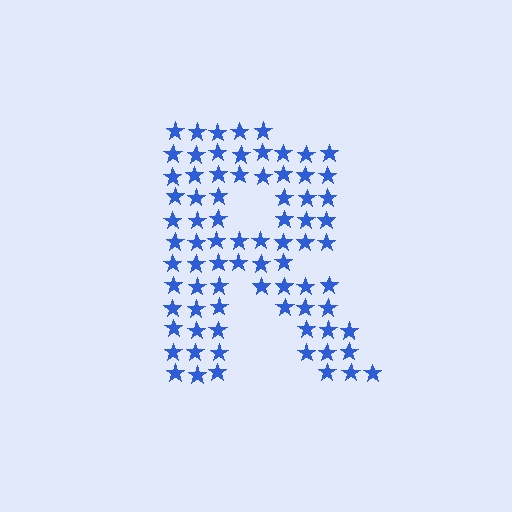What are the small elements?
The small elements are stars.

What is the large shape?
The large shape is the letter R.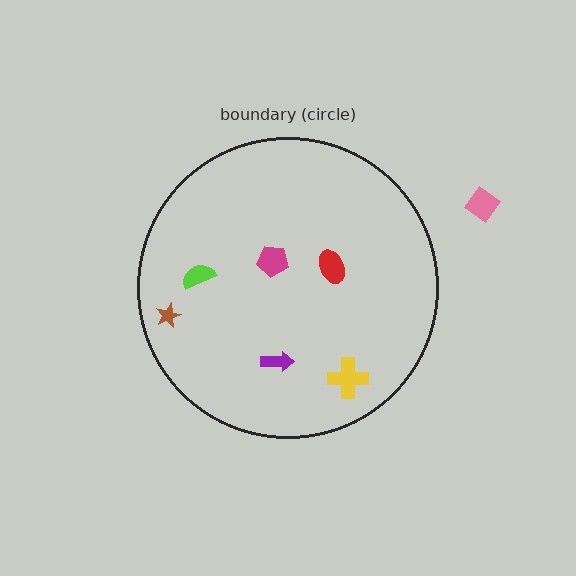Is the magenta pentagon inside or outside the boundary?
Inside.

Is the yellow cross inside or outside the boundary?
Inside.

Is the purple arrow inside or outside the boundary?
Inside.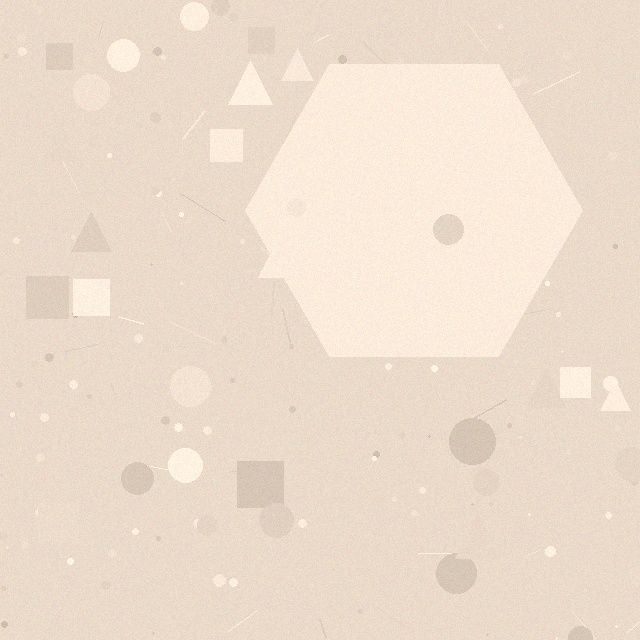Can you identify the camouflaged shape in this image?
The camouflaged shape is a hexagon.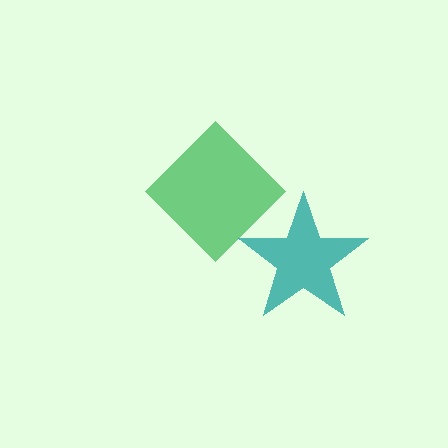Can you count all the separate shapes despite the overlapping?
Yes, there are 2 separate shapes.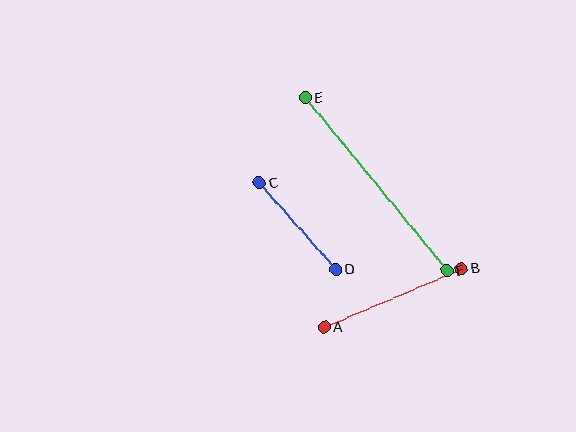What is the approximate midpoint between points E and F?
The midpoint is at approximately (376, 184) pixels.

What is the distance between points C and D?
The distance is approximately 115 pixels.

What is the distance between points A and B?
The distance is approximately 149 pixels.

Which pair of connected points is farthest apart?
Points E and F are farthest apart.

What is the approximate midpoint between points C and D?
The midpoint is at approximately (297, 226) pixels.